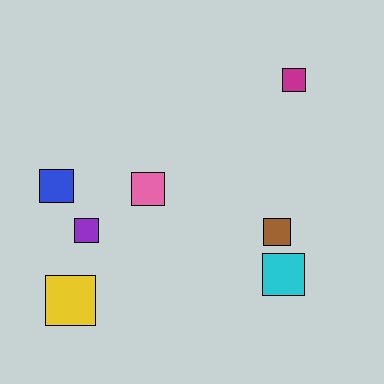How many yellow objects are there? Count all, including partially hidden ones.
There is 1 yellow object.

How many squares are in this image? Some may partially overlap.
There are 7 squares.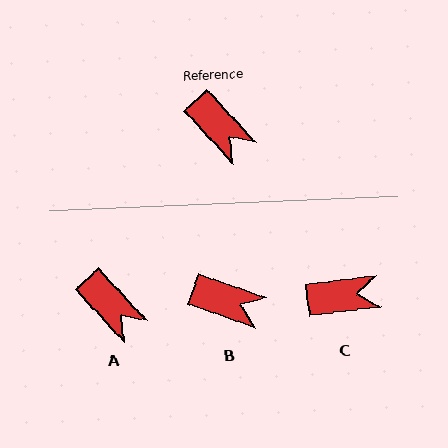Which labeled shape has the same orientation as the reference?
A.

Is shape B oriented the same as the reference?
No, it is off by about 27 degrees.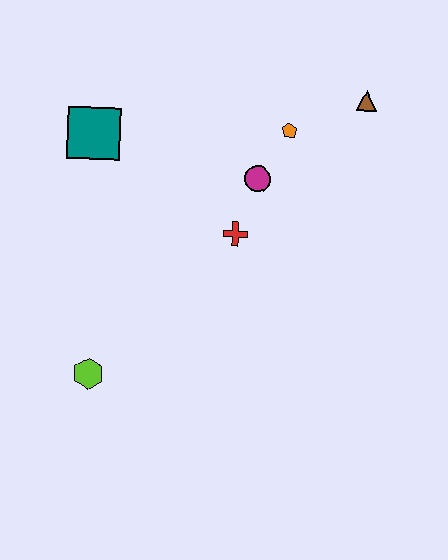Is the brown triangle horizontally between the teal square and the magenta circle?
No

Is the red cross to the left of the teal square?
No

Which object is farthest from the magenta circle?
The lime hexagon is farthest from the magenta circle.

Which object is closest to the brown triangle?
The orange pentagon is closest to the brown triangle.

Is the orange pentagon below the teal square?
No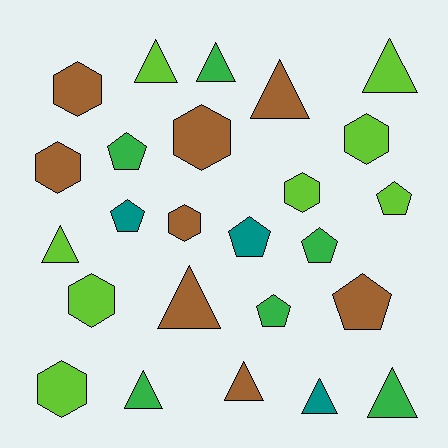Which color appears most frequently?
Lime, with 8 objects.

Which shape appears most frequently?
Triangle, with 10 objects.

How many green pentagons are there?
There are 3 green pentagons.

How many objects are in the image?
There are 25 objects.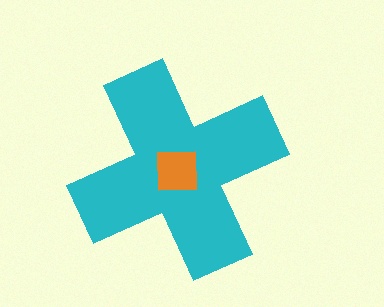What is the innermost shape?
The orange square.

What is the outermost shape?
The cyan cross.